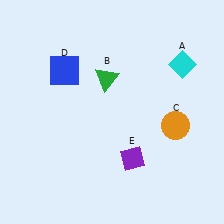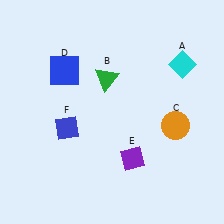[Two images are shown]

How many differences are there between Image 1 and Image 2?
There is 1 difference between the two images.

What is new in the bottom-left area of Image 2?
A blue diamond (F) was added in the bottom-left area of Image 2.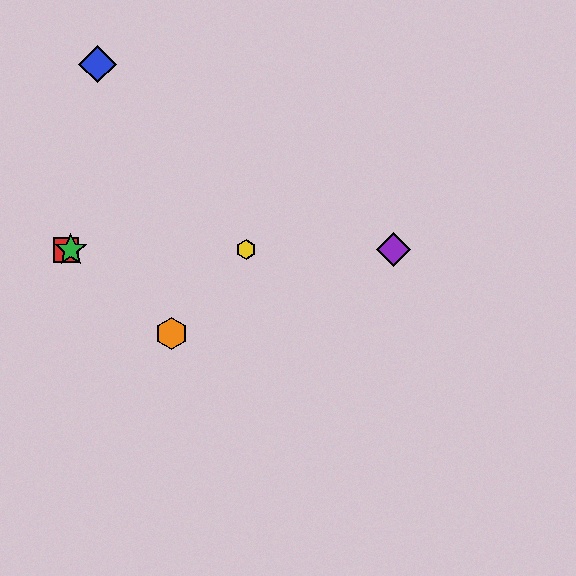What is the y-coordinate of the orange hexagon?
The orange hexagon is at y≈333.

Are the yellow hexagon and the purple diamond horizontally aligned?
Yes, both are at y≈250.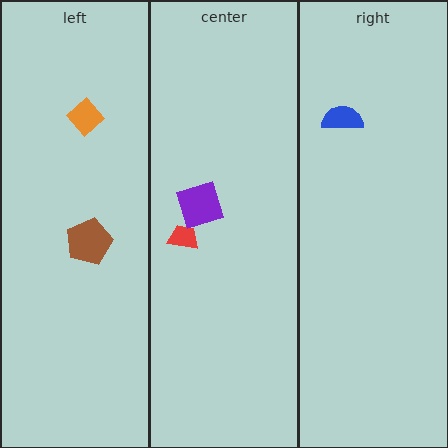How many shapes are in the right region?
1.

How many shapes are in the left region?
2.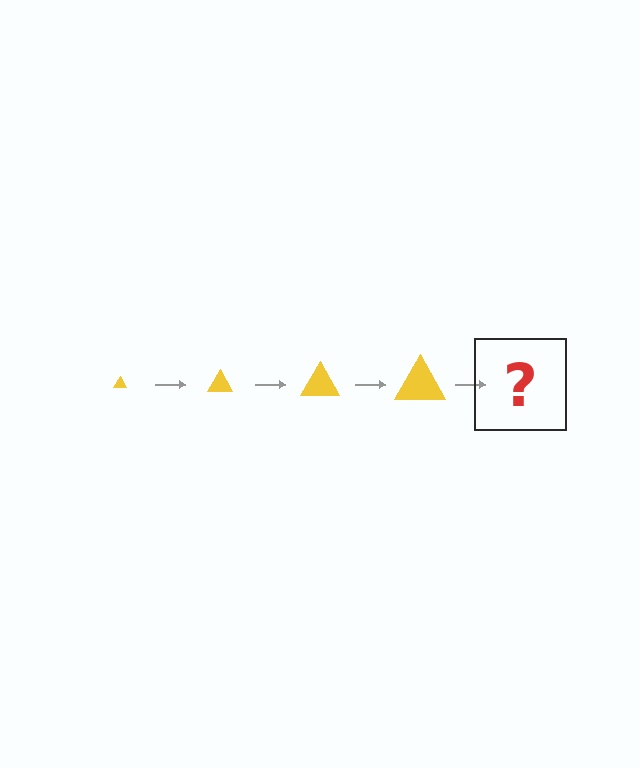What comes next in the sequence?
The next element should be a yellow triangle, larger than the previous one.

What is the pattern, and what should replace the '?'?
The pattern is that the triangle gets progressively larger each step. The '?' should be a yellow triangle, larger than the previous one.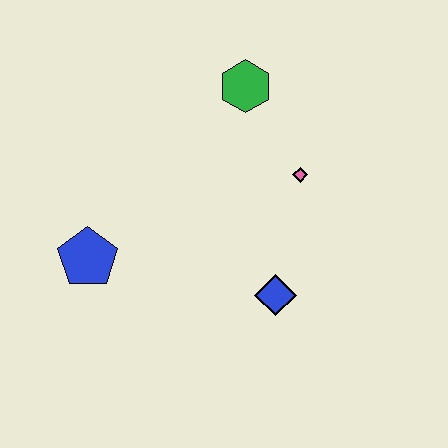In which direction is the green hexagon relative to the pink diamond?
The green hexagon is above the pink diamond.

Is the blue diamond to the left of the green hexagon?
No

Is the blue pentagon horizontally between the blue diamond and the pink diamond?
No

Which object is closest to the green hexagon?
The pink diamond is closest to the green hexagon.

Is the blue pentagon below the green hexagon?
Yes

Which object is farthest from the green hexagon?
The blue pentagon is farthest from the green hexagon.